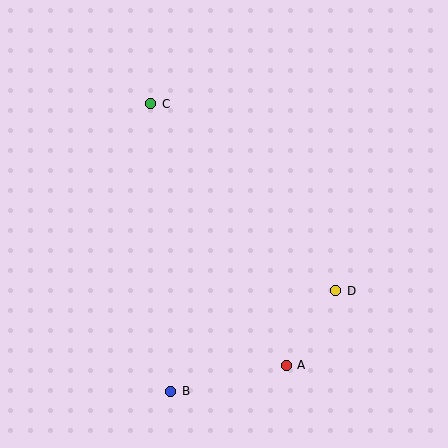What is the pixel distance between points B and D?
The distance between B and D is 193 pixels.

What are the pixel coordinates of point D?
Point D is at (336, 291).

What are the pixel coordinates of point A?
Point A is at (286, 365).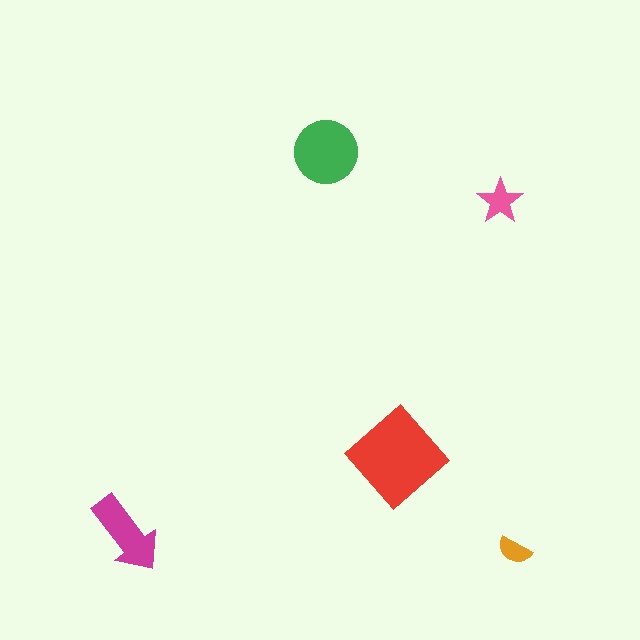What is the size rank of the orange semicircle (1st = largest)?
5th.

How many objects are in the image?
There are 5 objects in the image.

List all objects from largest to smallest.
The red diamond, the green circle, the magenta arrow, the pink star, the orange semicircle.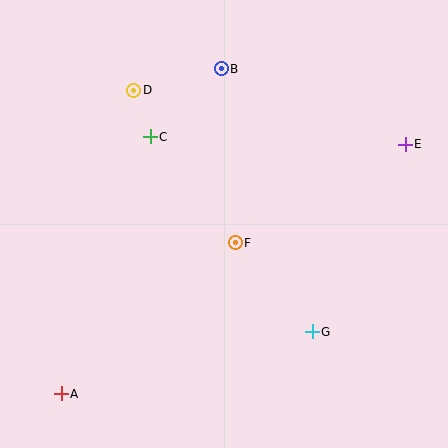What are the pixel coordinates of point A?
Point A is at (61, 394).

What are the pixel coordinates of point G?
Point G is at (312, 332).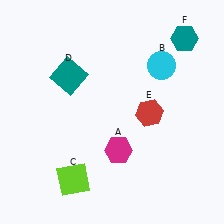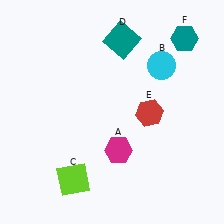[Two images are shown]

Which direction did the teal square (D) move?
The teal square (D) moved right.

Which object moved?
The teal square (D) moved right.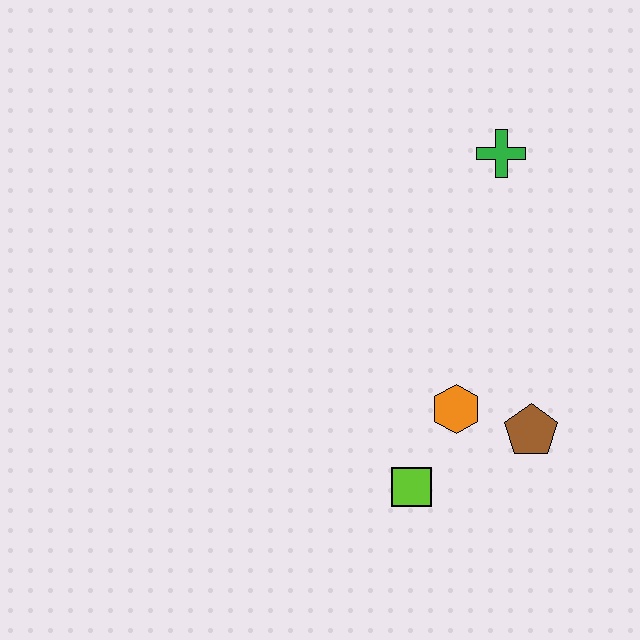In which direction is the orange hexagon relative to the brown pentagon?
The orange hexagon is to the left of the brown pentagon.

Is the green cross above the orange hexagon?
Yes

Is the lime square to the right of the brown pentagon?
No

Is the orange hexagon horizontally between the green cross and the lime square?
Yes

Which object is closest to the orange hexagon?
The brown pentagon is closest to the orange hexagon.